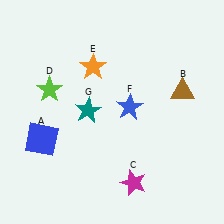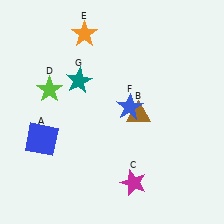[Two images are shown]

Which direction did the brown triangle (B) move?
The brown triangle (B) moved left.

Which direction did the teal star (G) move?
The teal star (G) moved up.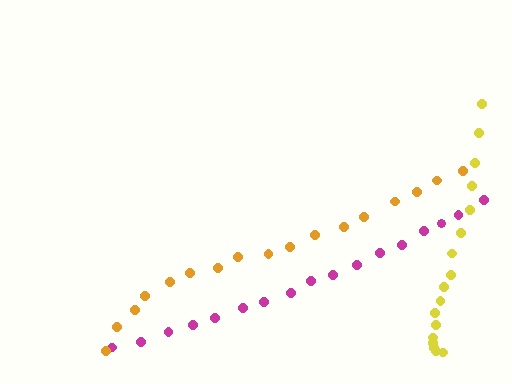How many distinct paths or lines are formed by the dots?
There are 3 distinct paths.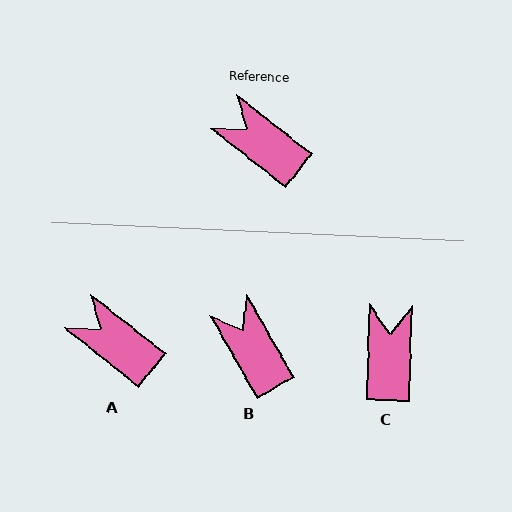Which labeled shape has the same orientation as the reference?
A.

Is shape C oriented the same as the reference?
No, it is off by about 54 degrees.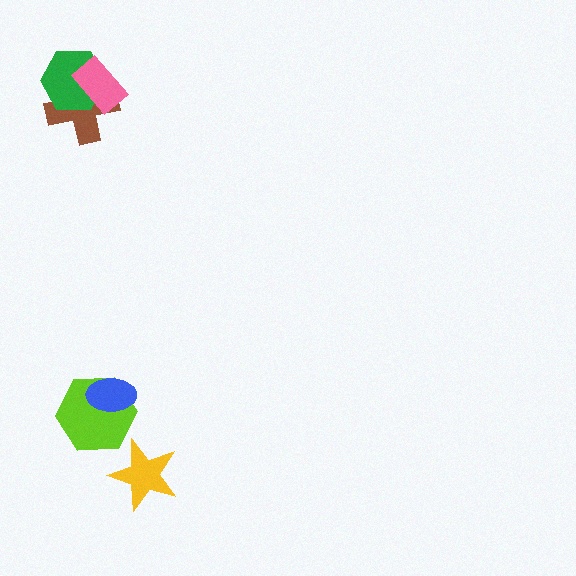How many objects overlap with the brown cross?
2 objects overlap with the brown cross.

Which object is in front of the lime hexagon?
The blue ellipse is in front of the lime hexagon.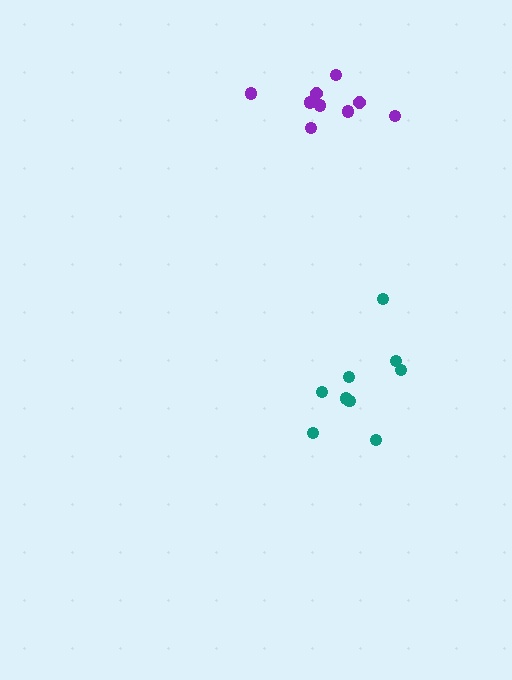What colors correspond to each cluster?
The clusters are colored: teal, purple.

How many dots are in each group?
Group 1: 9 dots, Group 2: 9 dots (18 total).